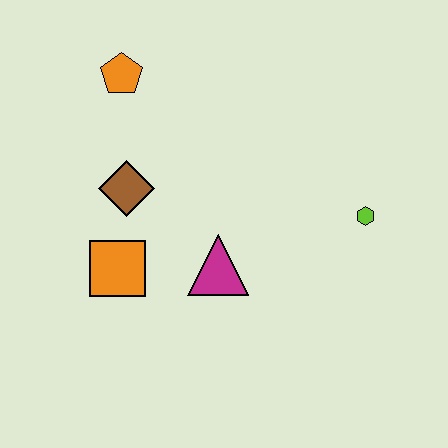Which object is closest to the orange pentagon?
The brown diamond is closest to the orange pentagon.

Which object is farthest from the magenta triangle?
The orange pentagon is farthest from the magenta triangle.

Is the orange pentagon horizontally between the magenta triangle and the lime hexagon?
No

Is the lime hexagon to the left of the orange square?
No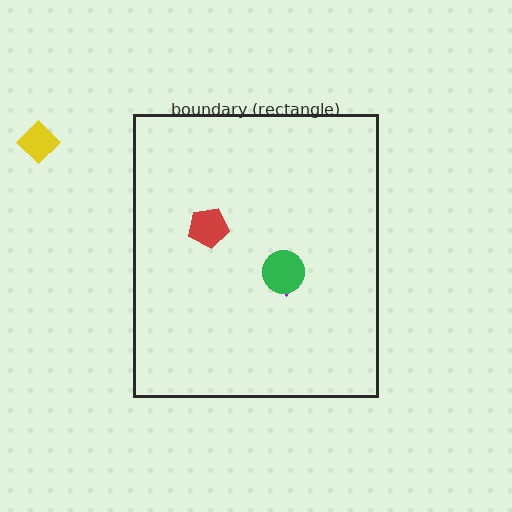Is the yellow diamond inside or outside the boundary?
Outside.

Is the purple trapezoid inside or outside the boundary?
Inside.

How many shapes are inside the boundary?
3 inside, 1 outside.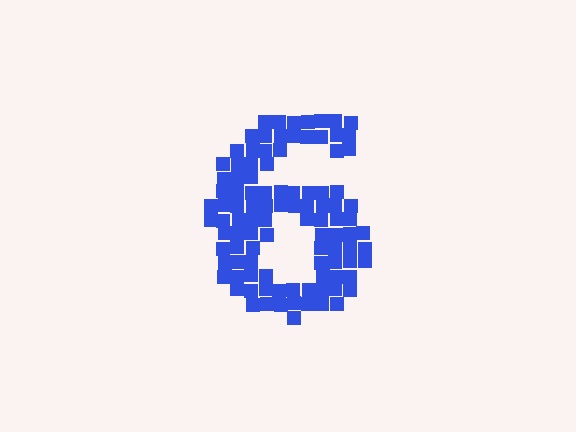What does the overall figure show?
The overall figure shows the digit 6.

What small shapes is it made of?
It is made of small squares.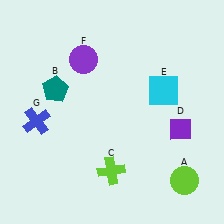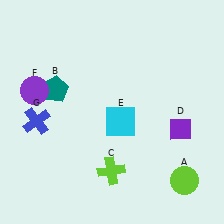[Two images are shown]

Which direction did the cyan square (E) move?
The cyan square (E) moved left.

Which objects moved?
The objects that moved are: the cyan square (E), the purple circle (F).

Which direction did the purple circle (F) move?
The purple circle (F) moved left.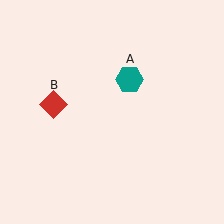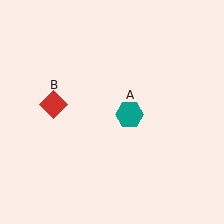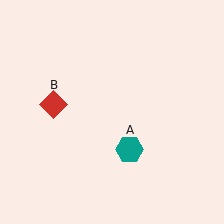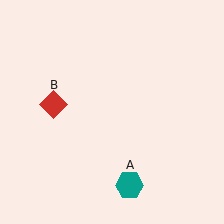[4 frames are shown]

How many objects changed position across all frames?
1 object changed position: teal hexagon (object A).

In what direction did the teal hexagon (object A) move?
The teal hexagon (object A) moved down.